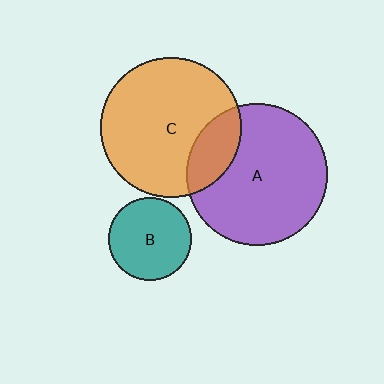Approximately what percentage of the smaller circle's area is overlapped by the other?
Approximately 20%.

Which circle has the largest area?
Circle A (purple).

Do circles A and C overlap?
Yes.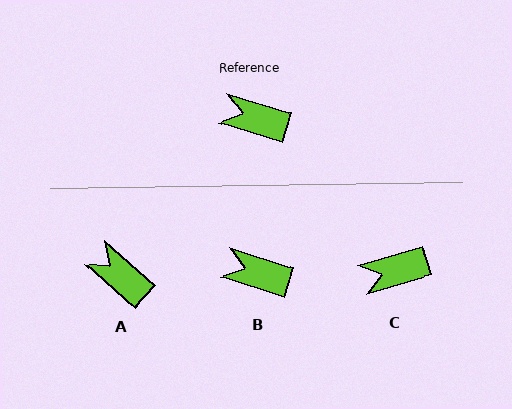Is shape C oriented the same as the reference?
No, it is off by about 34 degrees.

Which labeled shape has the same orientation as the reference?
B.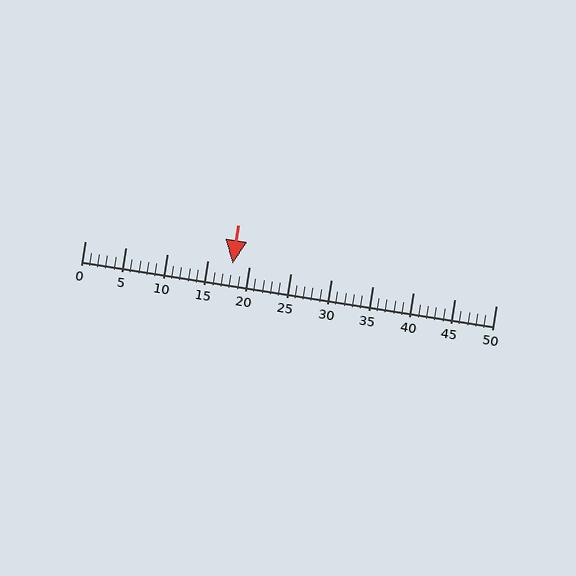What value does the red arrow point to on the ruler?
The red arrow points to approximately 18.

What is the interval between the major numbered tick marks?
The major tick marks are spaced 5 units apart.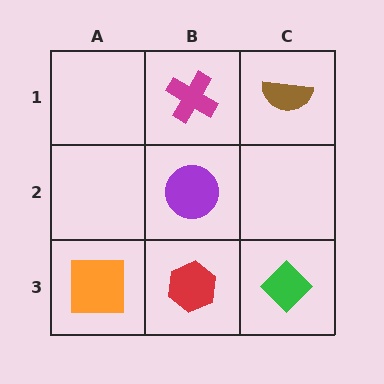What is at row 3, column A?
An orange square.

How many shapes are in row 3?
3 shapes.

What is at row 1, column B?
A magenta cross.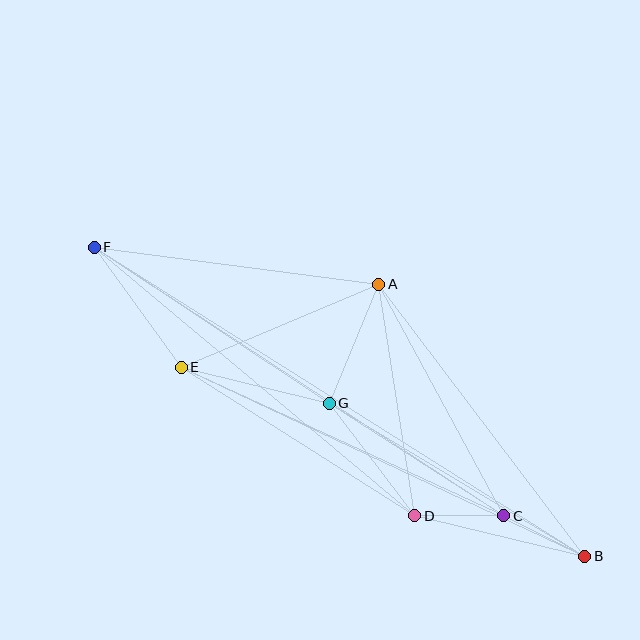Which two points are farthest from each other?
Points B and F are farthest from each other.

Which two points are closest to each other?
Points C and D are closest to each other.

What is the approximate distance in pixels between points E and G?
The distance between E and G is approximately 152 pixels.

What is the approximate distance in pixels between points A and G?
The distance between A and G is approximately 129 pixels.